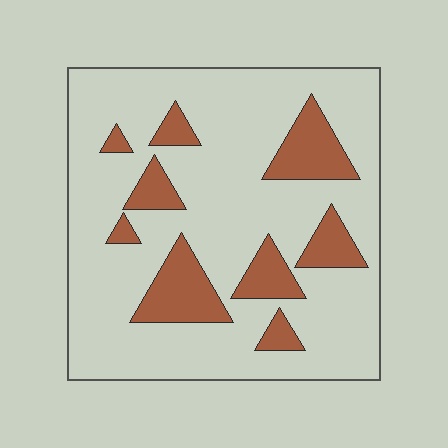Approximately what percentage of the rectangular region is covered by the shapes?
Approximately 20%.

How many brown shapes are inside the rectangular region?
9.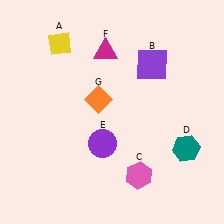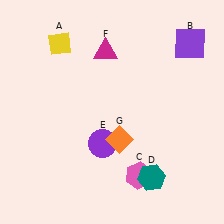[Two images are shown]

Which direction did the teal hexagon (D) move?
The teal hexagon (D) moved left.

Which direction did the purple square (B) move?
The purple square (B) moved right.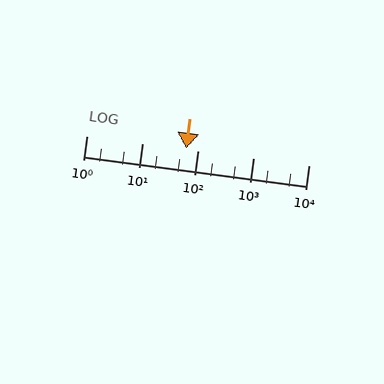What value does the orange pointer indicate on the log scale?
The pointer indicates approximately 63.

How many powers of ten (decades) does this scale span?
The scale spans 4 decades, from 1 to 10000.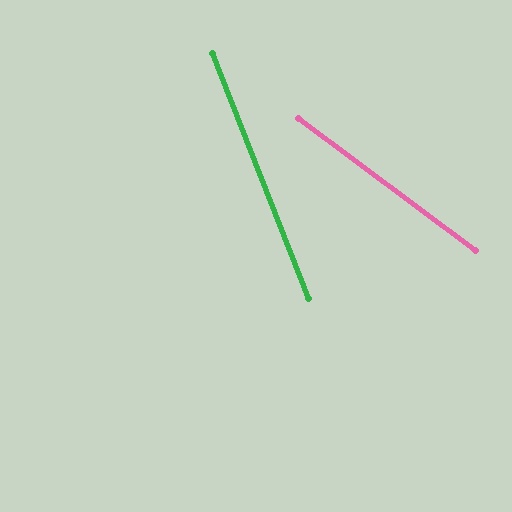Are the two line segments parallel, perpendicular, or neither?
Neither parallel nor perpendicular — they differ by about 32°.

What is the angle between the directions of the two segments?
Approximately 32 degrees.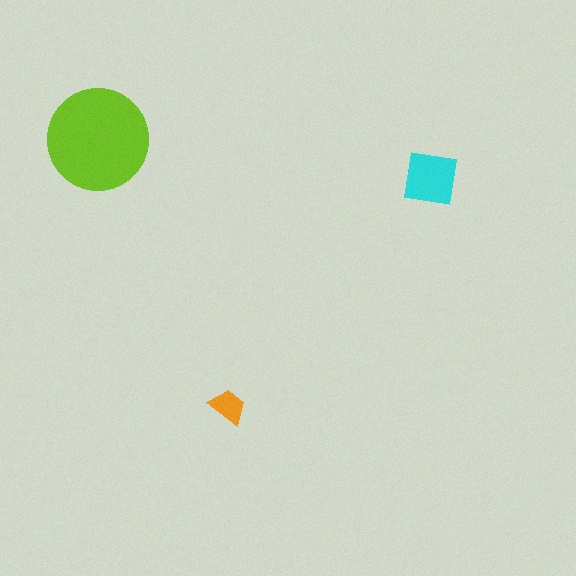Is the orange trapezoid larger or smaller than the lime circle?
Smaller.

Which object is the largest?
The lime circle.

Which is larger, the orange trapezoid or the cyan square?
The cyan square.